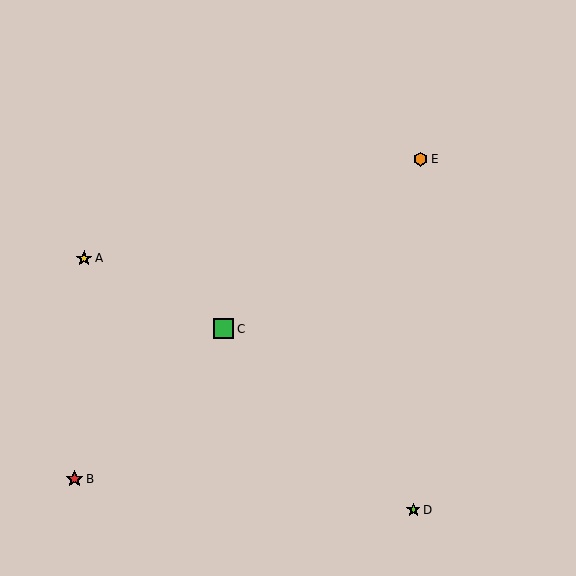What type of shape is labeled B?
Shape B is a red star.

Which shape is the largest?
The green square (labeled C) is the largest.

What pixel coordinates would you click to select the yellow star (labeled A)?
Click at (84, 258) to select the yellow star A.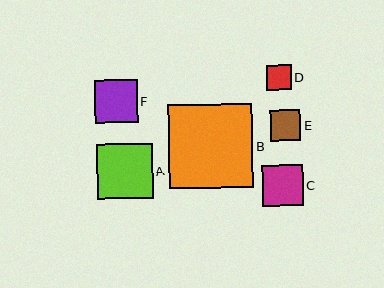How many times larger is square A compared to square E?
Square A is approximately 1.8 times the size of square E.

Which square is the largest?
Square B is the largest with a size of approximately 84 pixels.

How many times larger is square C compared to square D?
Square C is approximately 1.6 times the size of square D.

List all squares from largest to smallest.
From largest to smallest: B, A, F, C, E, D.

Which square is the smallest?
Square D is the smallest with a size of approximately 25 pixels.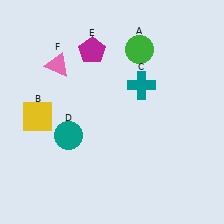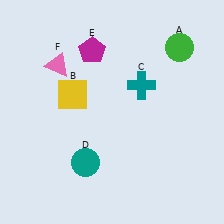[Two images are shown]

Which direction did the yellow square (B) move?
The yellow square (B) moved right.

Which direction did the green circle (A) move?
The green circle (A) moved right.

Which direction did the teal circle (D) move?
The teal circle (D) moved down.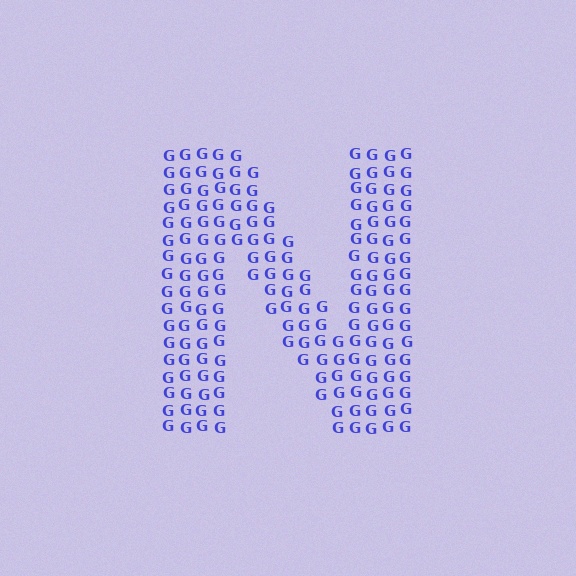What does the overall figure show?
The overall figure shows the letter N.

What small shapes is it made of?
It is made of small letter G's.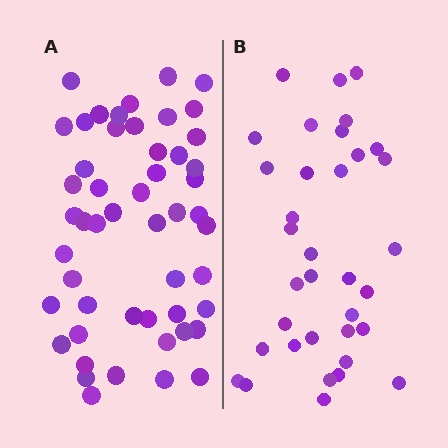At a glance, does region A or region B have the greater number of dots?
Region A (the left region) has more dots.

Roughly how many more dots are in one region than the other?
Region A has approximately 15 more dots than region B.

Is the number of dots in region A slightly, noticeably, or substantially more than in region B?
Region A has substantially more. The ratio is roughly 1.5 to 1.